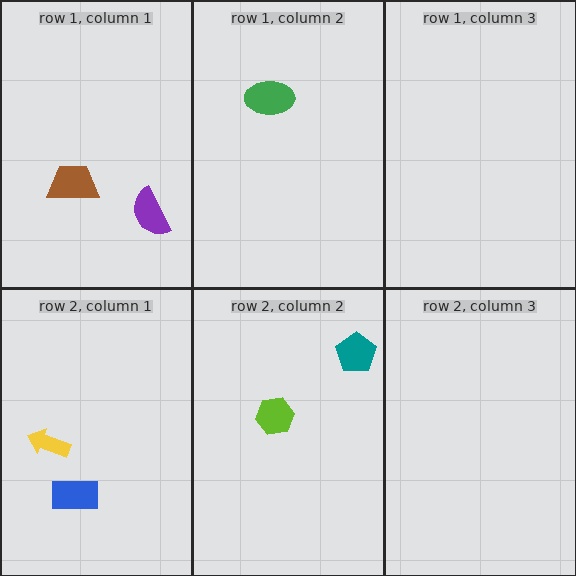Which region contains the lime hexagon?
The row 2, column 2 region.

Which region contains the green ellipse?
The row 1, column 2 region.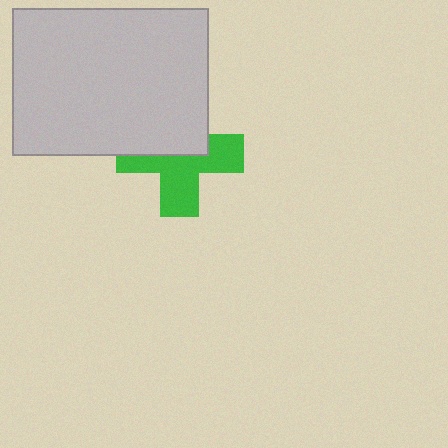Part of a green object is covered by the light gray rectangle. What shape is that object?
It is a cross.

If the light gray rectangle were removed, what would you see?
You would see the complete green cross.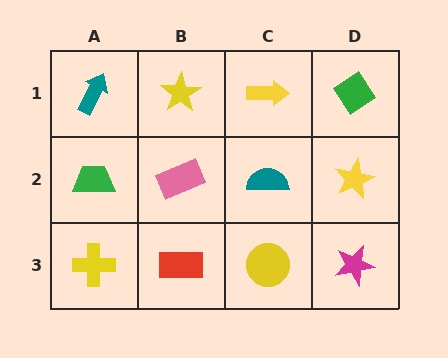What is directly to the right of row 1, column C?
A green diamond.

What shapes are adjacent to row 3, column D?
A yellow star (row 2, column D), a yellow circle (row 3, column C).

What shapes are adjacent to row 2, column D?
A green diamond (row 1, column D), a magenta star (row 3, column D), a teal semicircle (row 2, column C).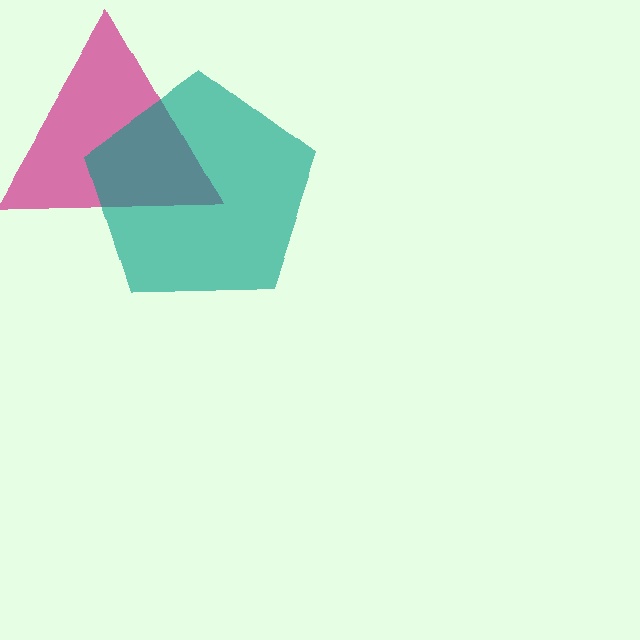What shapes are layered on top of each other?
The layered shapes are: a magenta triangle, a teal pentagon.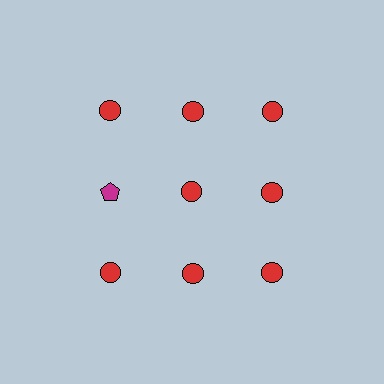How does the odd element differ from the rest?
It differs in both color (magenta instead of red) and shape (pentagon instead of circle).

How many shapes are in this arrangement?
There are 9 shapes arranged in a grid pattern.